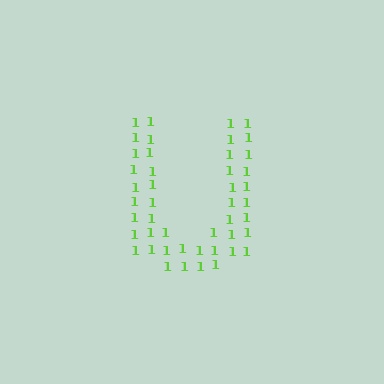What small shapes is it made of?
It is made of small digit 1's.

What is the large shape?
The large shape is the letter U.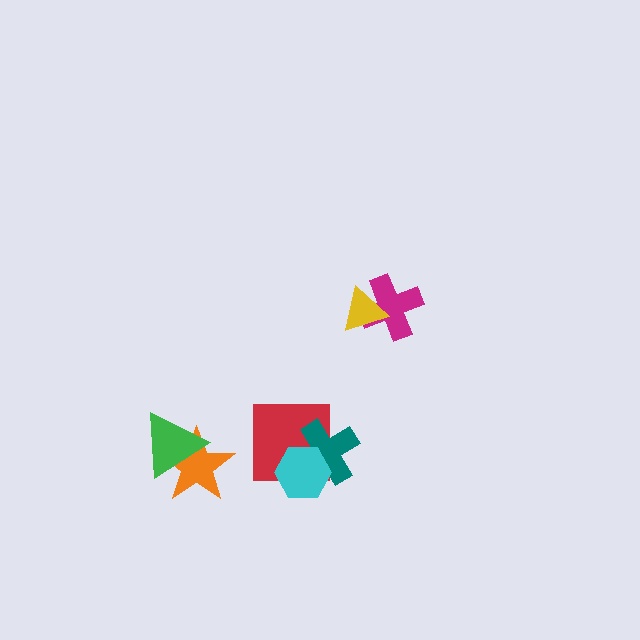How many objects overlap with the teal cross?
2 objects overlap with the teal cross.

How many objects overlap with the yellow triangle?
1 object overlaps with the yellow triangle.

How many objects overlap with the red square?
2 objects overlap with the red square.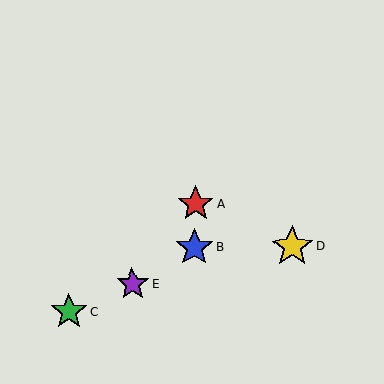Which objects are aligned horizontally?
Objects B, D are aligned horizontally.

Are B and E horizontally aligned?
No, B is at y≈247 and E is at y≈284.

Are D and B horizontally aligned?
Yes, both are at y≈247.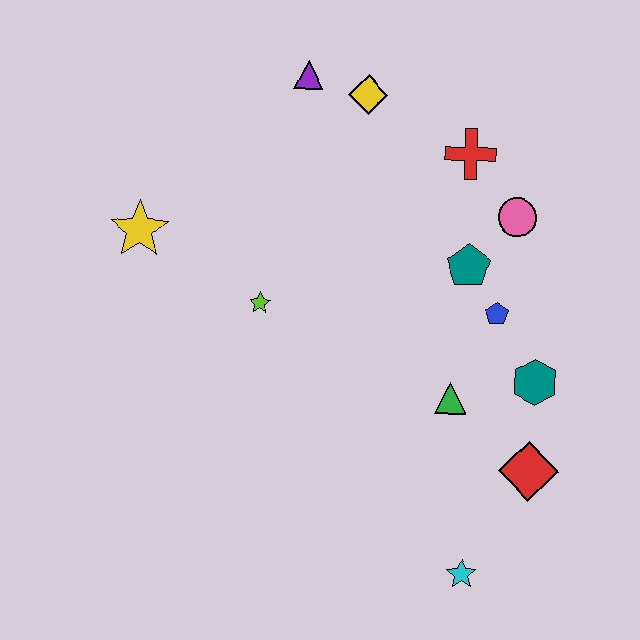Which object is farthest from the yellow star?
The cyan star is farthest from the yellow star.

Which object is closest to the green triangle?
The teal hexagon is closest to the green triangle.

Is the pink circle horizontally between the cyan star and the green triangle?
No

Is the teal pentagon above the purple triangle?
No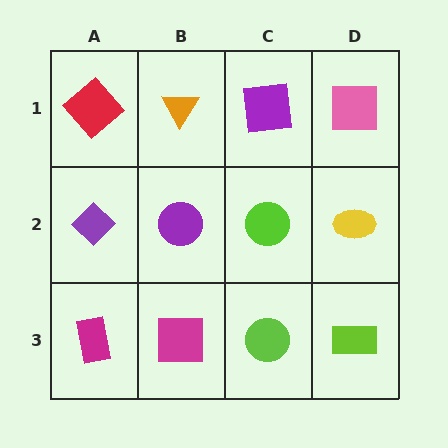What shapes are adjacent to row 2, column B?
An orange triangle (row 1, column B), a magenta square (row 3, column B), a purple diamond (row 2, column A), a lime circle (row 2, column C).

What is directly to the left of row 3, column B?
A magenta rectangle.